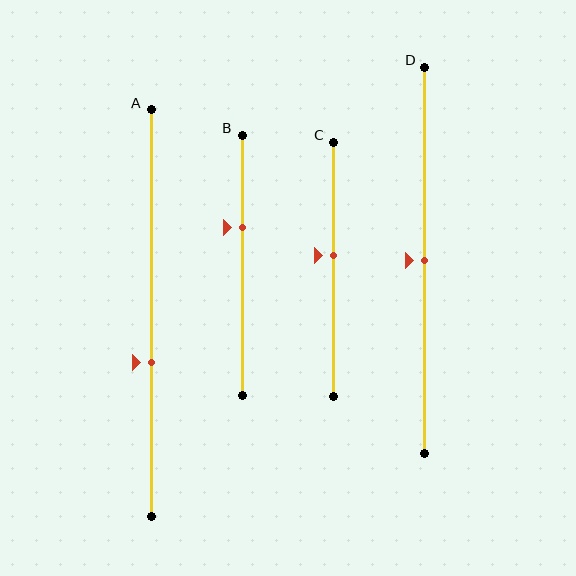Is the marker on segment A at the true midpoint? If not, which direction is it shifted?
No, the marker on segment A is shifted downward by about 12% of the segment length.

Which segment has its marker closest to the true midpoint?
Segment D has its marker closest to the true midpoint.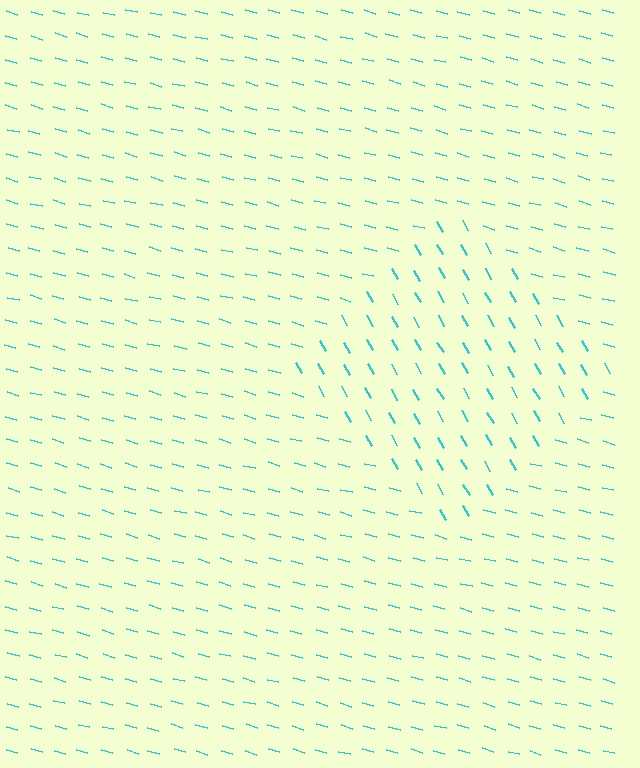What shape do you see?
I see a diamond.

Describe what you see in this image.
The image is filled with small cyan line segments. A diamond region in the image has lines oriented differently from the surrounding lines, creating a visible texture boundary.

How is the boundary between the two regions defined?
The boundary is defined purely by a change in line orientation (approximately 45 degrees difference). All lines are the same color and thickness.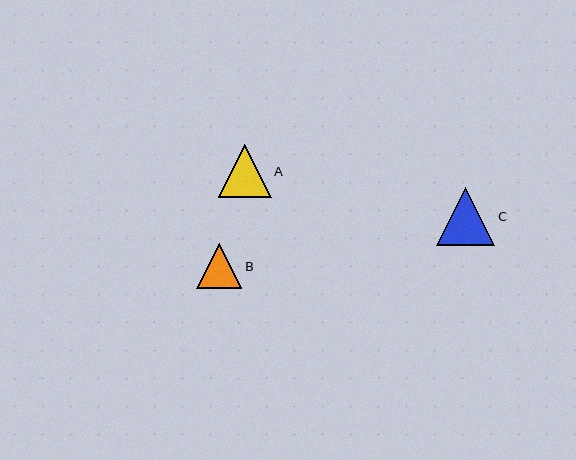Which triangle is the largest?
Triangle C is the largest with a size of approximately 59 pixels.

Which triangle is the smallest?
Triangle B is the smallest with a size of approximately 45 pixels.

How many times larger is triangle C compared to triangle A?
Triangle C is approximately 1.1 times the size of triangle A.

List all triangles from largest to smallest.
From largest to smallest: C, A, B.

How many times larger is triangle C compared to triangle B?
Triangle C is approximately 1.3 times the size of triangle B.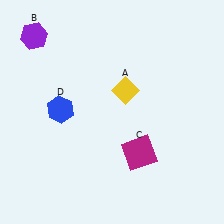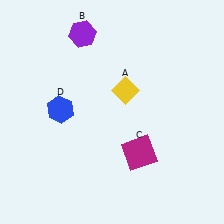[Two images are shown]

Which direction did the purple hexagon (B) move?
The purple hexagon (B) moved right.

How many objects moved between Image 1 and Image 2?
1 object moved between the two images.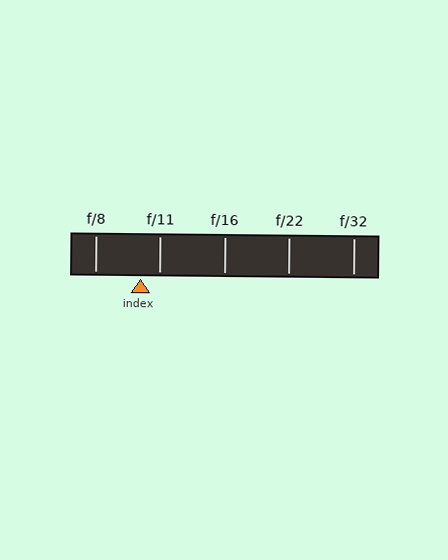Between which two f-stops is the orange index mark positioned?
The index mark is between f/8 and f/11.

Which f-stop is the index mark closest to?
The index mark is closest to f/11.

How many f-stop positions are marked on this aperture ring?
There are 5 f-stop positions marked.